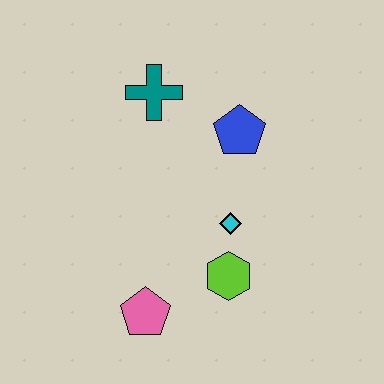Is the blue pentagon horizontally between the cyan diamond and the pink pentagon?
No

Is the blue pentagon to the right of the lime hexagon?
Yes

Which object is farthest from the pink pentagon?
The teal cross is farthest from the pink pentagon.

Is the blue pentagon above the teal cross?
No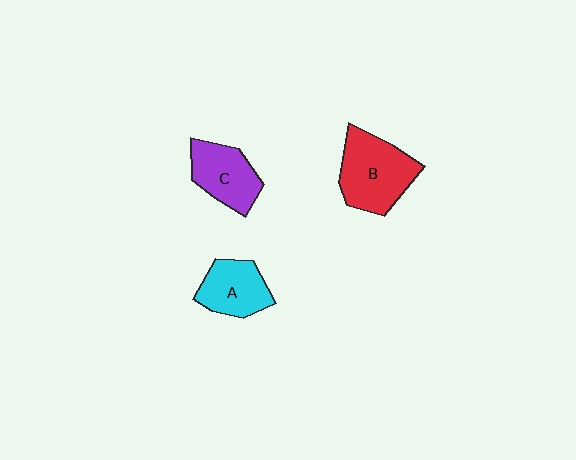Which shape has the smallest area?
Shape A (cyan).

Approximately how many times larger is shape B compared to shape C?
Approximately 1.4 times.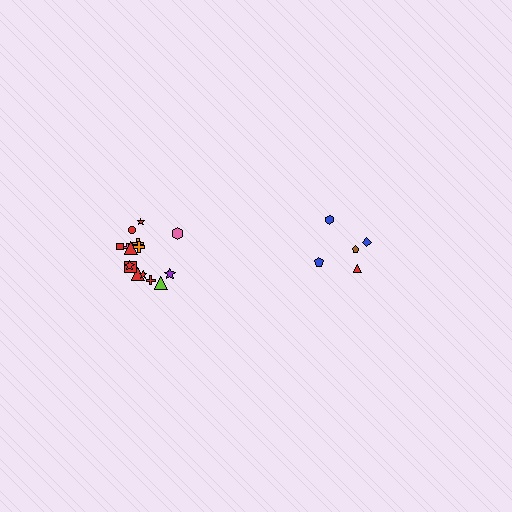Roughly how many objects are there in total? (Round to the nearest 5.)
Roughly 20 objects in total.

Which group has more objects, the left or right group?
The left group.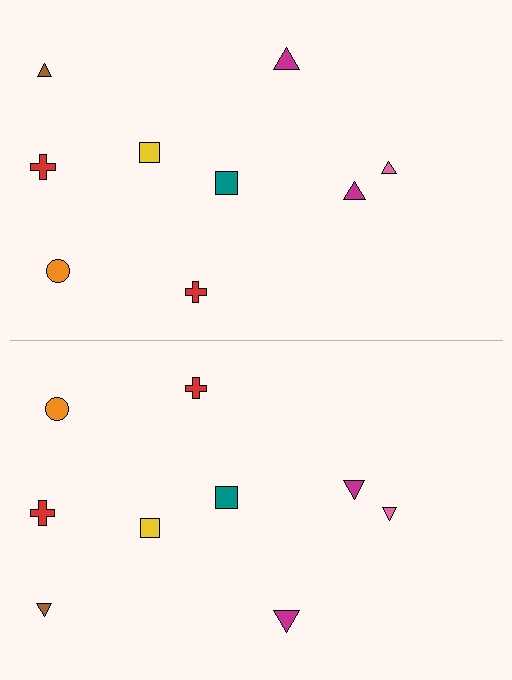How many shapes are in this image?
There are 18 shapes in this image.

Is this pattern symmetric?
Yes, this pattern has bilateral (reflection) symmetry.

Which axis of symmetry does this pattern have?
The pattern has a horizontal axis of symmetry running through the center of the image.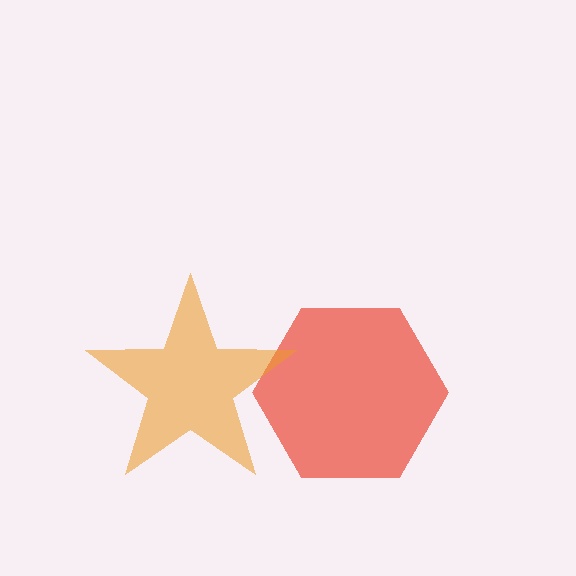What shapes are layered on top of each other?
The layered shapes are: a red hexagon, an orange star.